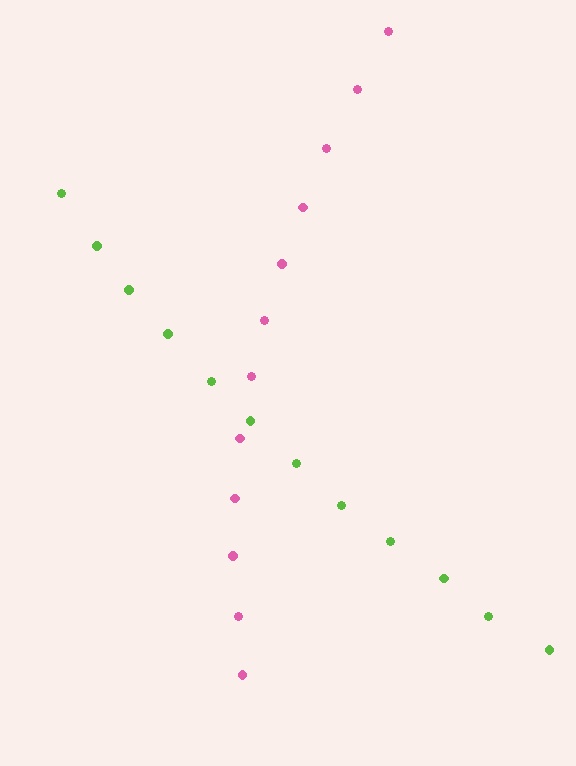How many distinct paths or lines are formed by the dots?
There are 2 distinct paths.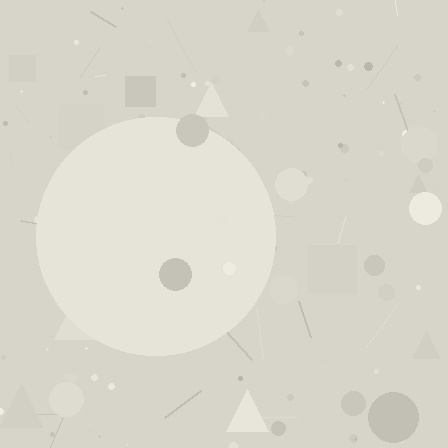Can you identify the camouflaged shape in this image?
The camouflaged shape is a circle.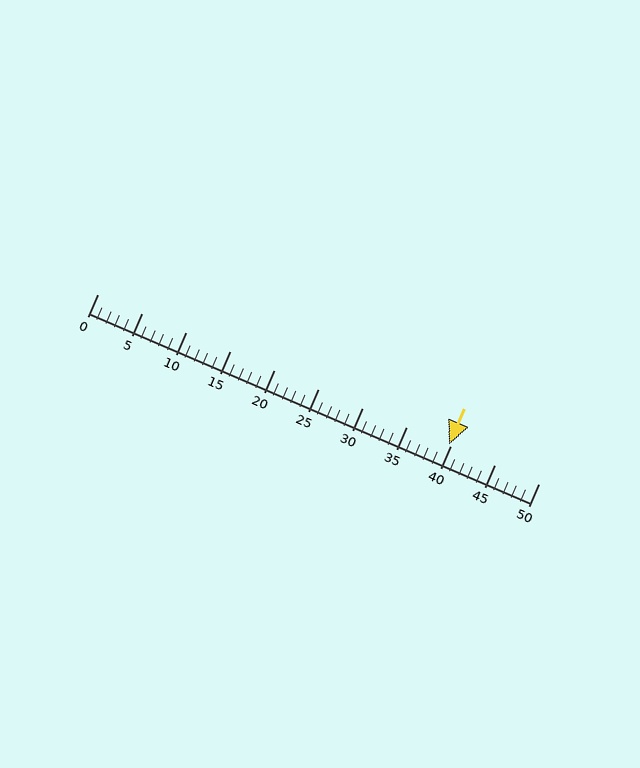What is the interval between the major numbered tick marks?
The major tick marks are spaced 5 units apart.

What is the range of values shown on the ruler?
The ruler shows values from 0 to 50.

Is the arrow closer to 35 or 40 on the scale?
The arrow is closer to 40.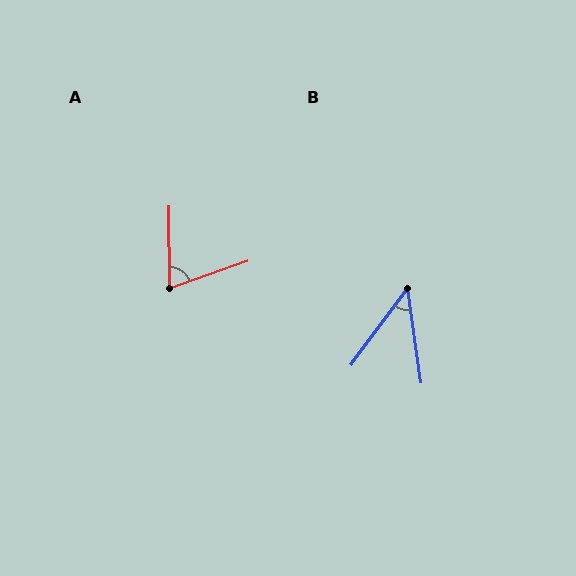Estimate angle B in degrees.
Approximately 44 degrees.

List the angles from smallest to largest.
B (44°), A (70°).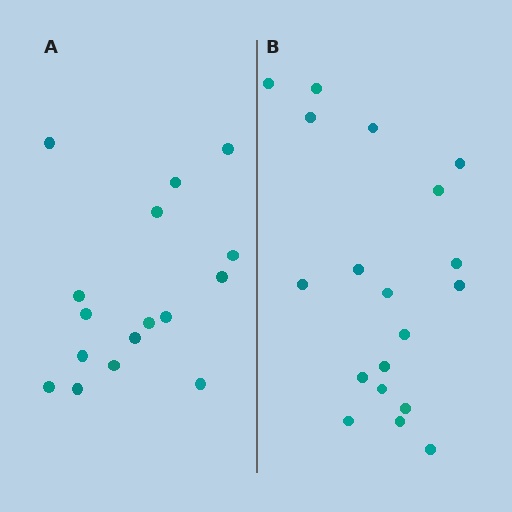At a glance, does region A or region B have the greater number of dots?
Region B (the right region) has more dots.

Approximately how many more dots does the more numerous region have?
Region B has just a few more — roughly 2 or 3 more dots than region A.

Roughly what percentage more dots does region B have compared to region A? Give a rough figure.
About 20% more.